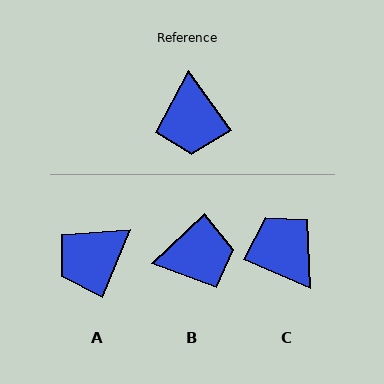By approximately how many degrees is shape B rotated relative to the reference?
Approximately 98 degrees counter-clockwise.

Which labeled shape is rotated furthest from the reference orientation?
C, about 149 degrees away.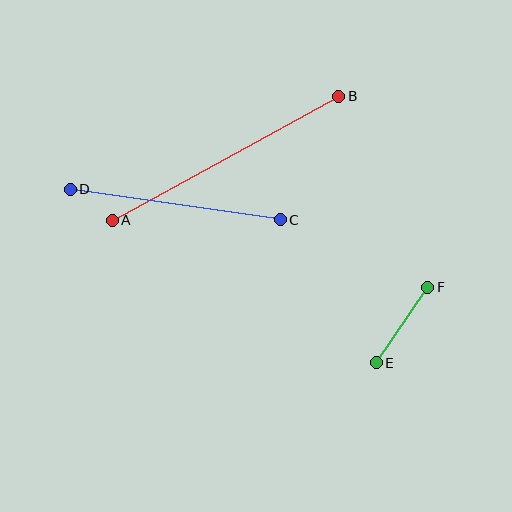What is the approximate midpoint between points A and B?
The midpoint is at approximately (226, 158) pixels.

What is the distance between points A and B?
The distance is approximately 258 pixels.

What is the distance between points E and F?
The distance is approximately 91 pixels.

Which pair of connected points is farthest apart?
Points A and B are farthest apart.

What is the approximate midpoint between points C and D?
The midpoint is at approximately (175, 204) pixels.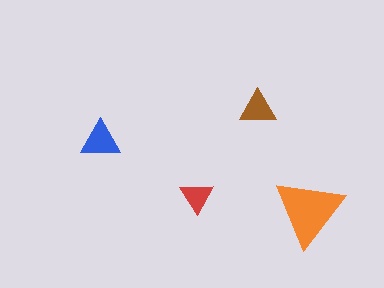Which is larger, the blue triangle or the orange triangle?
The orange one.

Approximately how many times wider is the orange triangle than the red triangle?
About 2 times wider.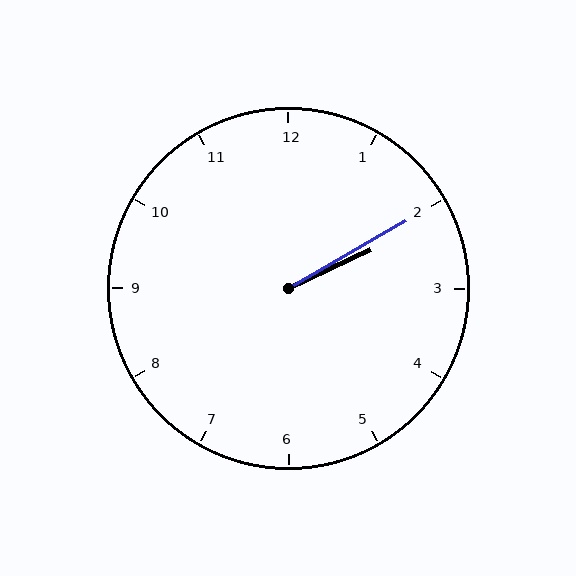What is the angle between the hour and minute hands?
Approximately 5 degrees.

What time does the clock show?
2:10.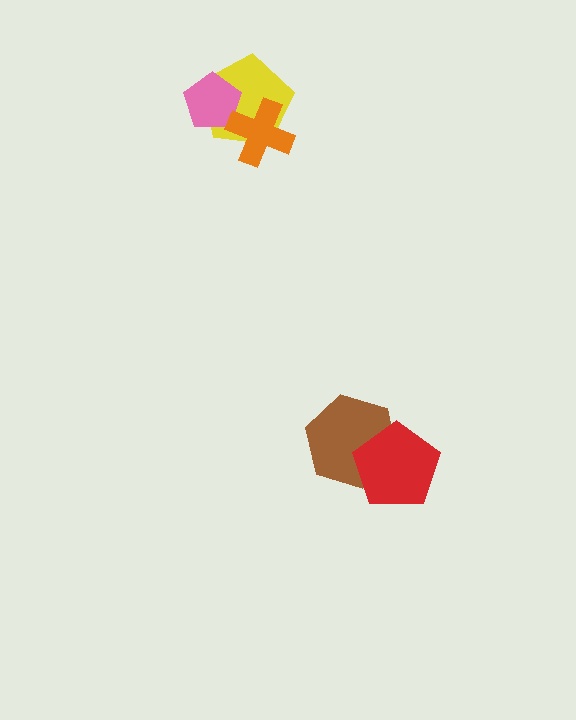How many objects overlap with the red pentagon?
1 object overlaps with the red pentagon.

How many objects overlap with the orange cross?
2 objects overlap with the orange cross.